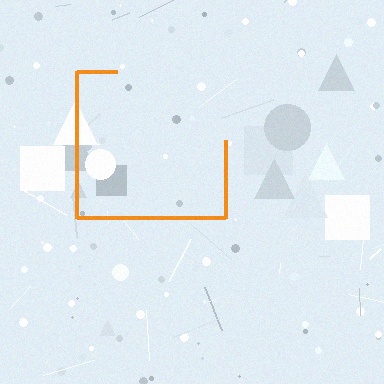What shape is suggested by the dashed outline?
The dashed outline suggests a square.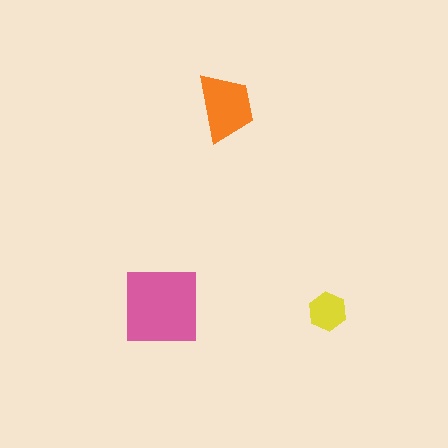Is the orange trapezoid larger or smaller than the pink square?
Smaller.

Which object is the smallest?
The yellow hexagon.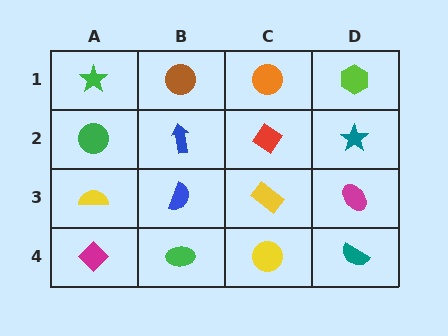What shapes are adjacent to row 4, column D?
A magenta ellipse (row 3, column D), a yellow circle (row 4, column C).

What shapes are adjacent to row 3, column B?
A blue arrow (row 2, column B), a green ellipse (row 4, column B), a yellow semicircle (row 3, column A), a yellow rectangle (row 3, column C).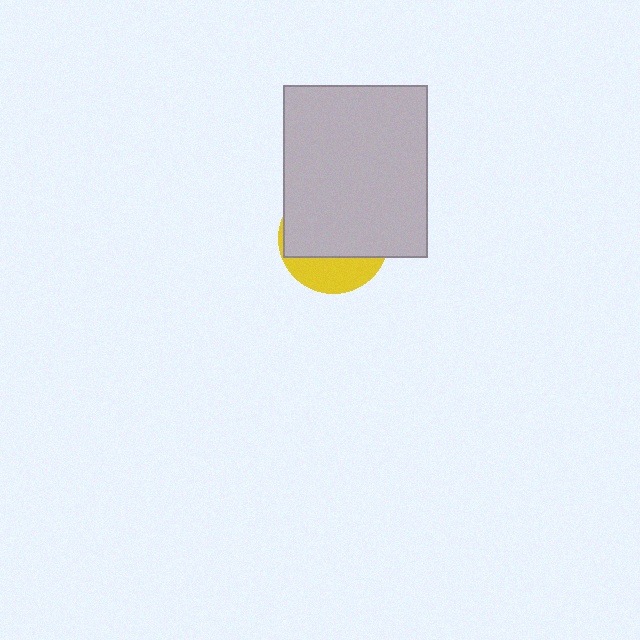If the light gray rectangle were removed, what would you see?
You would see the complete yellow circle.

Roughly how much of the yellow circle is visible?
A small part of it is visible (roughly 30%).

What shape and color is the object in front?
The object in front is a light gray rectangle.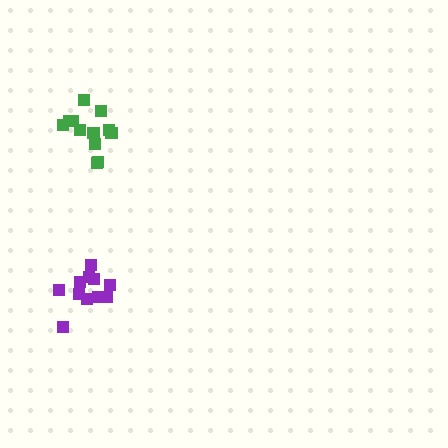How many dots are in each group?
Group 1: 11 dots, Group 2: 12 dots (23 total).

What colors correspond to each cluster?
The clusters are colored: purple, green.